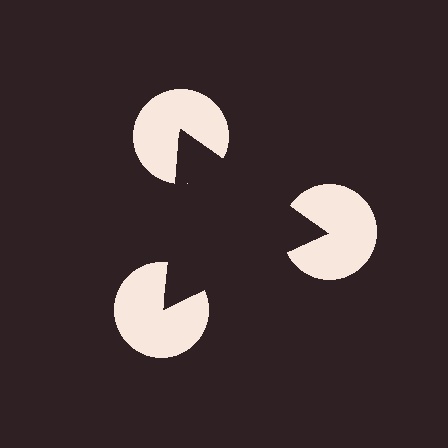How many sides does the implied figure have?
3 sides.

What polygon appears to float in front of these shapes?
An illusory triangle — its edges are inferred from the aligned wedge cuts in the pac-man discs, not physically drawn.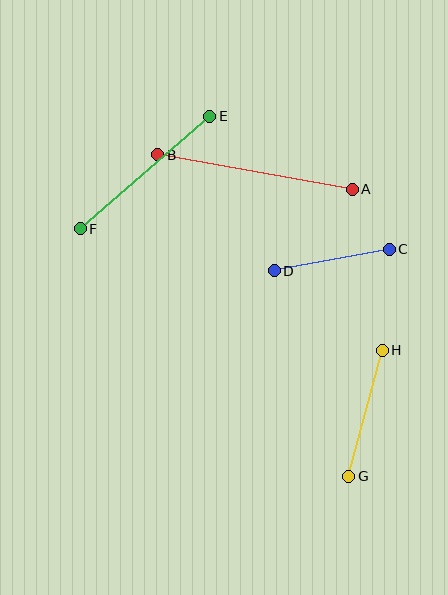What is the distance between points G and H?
The distance is approximately 131 pixels.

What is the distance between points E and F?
The distance is approximately 172 pixels.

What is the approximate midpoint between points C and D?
The midpoint is at approximately (332, 260) pixels.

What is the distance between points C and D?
The distance is approximately 117 pixels.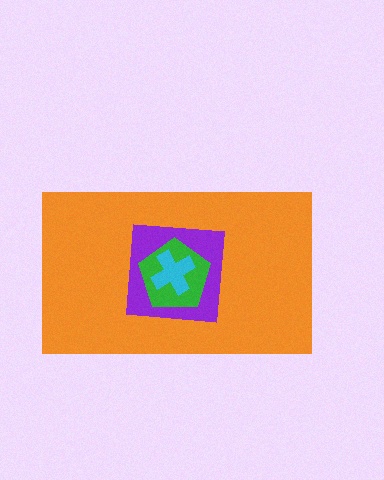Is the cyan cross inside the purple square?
Yes.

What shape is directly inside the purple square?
The green pentagon.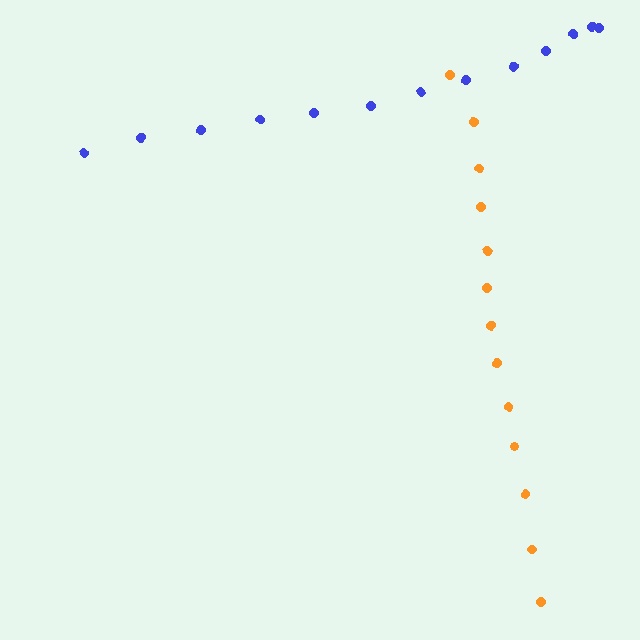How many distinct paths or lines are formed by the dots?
There are 2 distinct paths.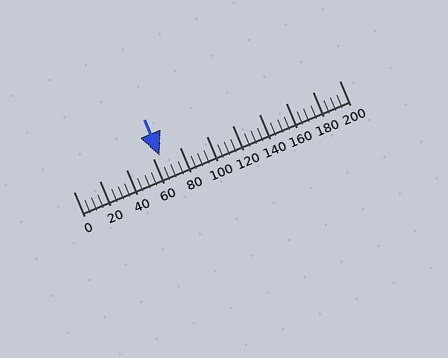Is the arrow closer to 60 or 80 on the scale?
The arrow is closer to 60.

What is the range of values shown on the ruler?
The ruler shows values from 0 to 200.